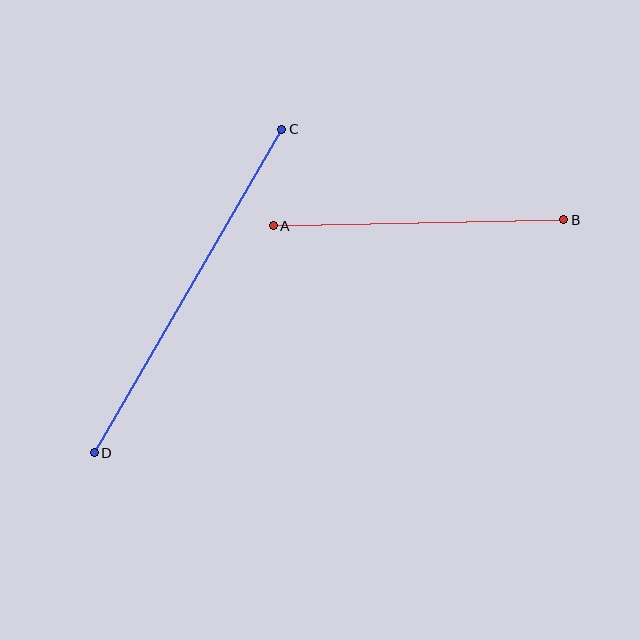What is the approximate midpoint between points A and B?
The midpoint is at approximately (418, 223) pixels.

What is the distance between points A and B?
The distance is approximately 290 pixels.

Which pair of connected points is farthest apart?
Points C and D are farthest apart.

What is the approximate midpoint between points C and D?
The midpoint is at approximately (188, 291) pixels.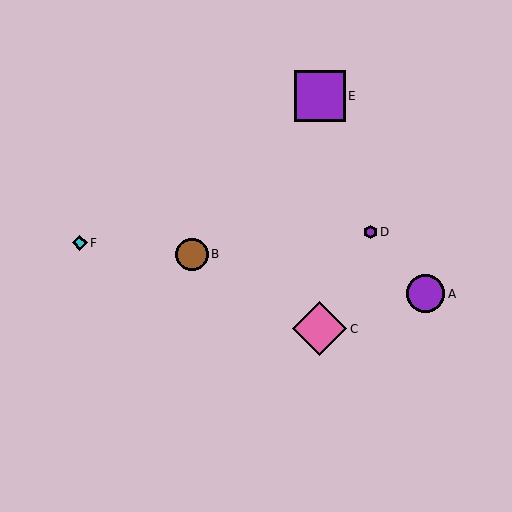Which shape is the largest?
The pink diamond (labeled C) is the largest.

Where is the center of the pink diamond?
The center of the pink diamond is at (320, 329).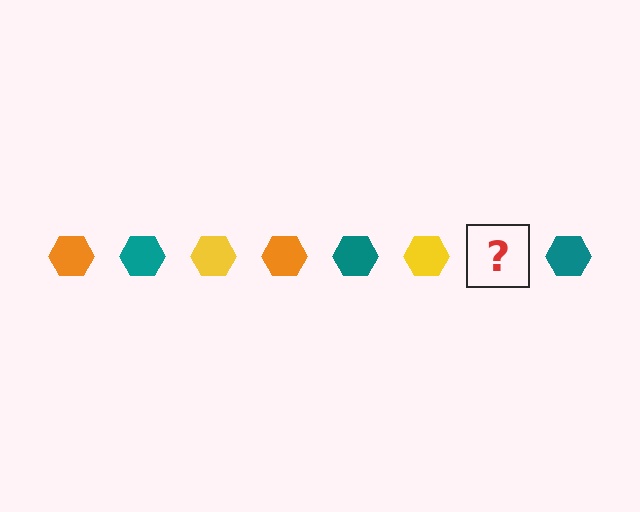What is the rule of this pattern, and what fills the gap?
The rule is that the pattern cycles through orange, teal, yellow hexagons. The gap should be filled with an orange hexagon.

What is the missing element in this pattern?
The missing element is an orange hexagon.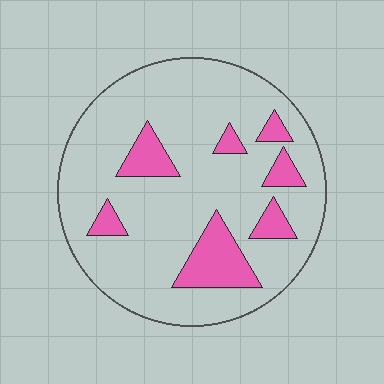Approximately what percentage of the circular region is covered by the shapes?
Approximately 15%.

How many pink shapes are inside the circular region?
7.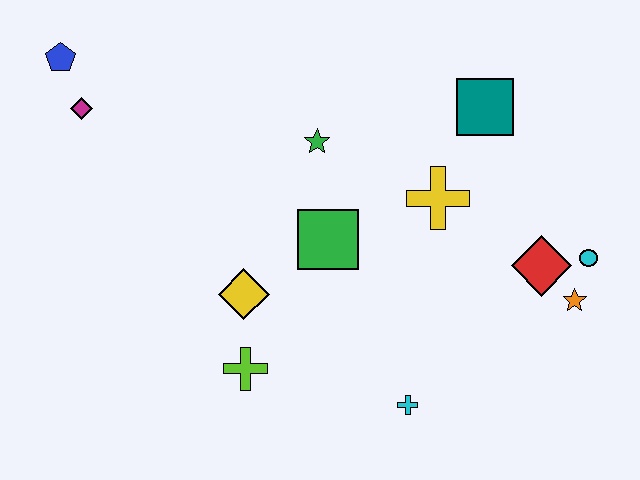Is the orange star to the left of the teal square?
No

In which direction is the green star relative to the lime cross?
The green star is above the lime cross.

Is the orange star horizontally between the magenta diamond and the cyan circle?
Yes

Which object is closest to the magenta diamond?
The blue pentagon is closest to the magenta diamond.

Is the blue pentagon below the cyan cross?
No